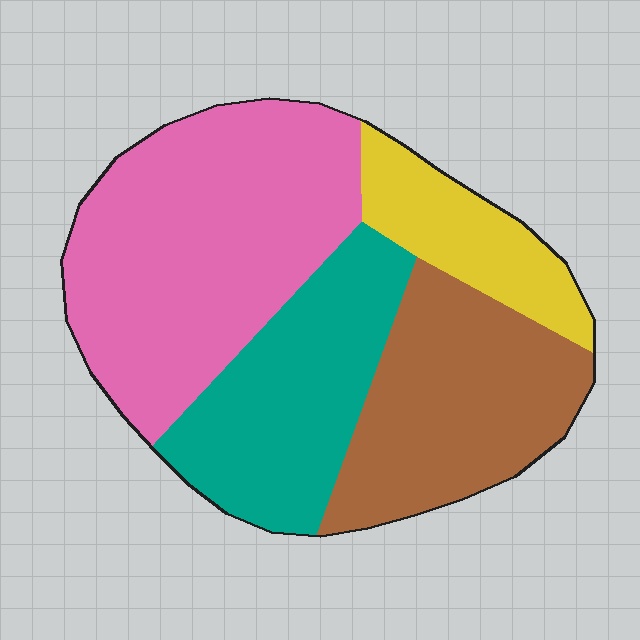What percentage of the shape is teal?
Teal covers around 25% of the shape.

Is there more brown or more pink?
Pink.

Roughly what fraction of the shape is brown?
Brown takes up about one quarter (1/4) of the shape.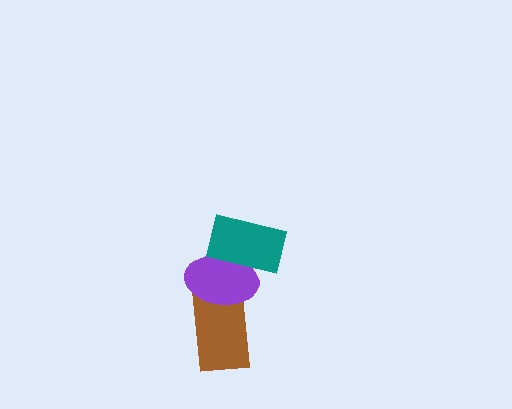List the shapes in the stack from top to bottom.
From top to bottom: the teal rectangle, the purple ellipse, the brown rectangle.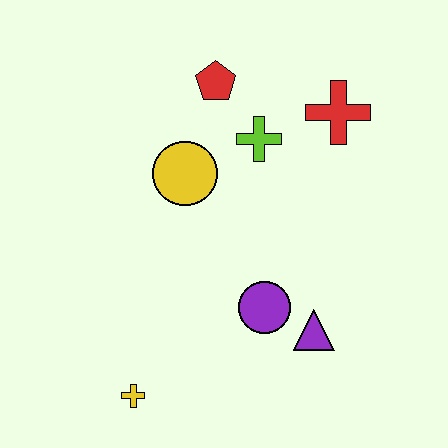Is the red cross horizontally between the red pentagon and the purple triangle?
No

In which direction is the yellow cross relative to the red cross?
The yellow cross is below the red cross.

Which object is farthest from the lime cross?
The yellow cross is farthest from the lime cross.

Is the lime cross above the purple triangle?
Yes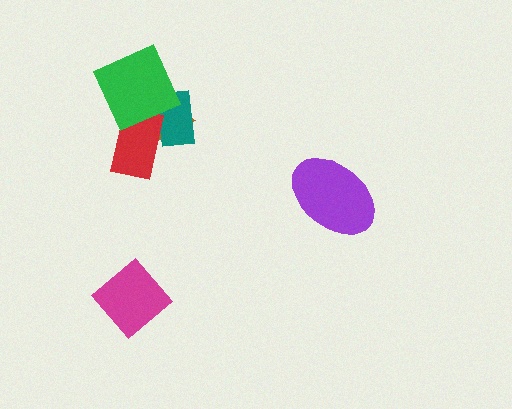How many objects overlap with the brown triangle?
3 objects overlap with the brown triangle.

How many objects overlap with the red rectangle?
3 objects overlap with the red rectangle.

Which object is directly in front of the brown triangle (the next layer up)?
The teal rectangle is directly in front of the brown triangle.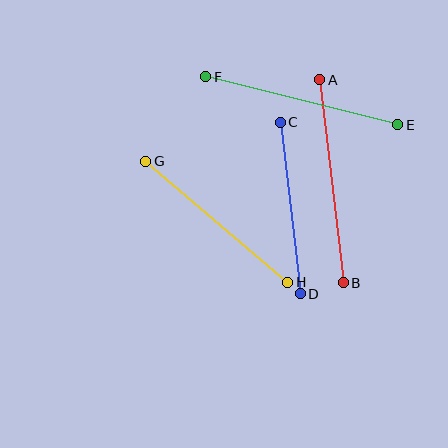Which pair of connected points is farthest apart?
Points A and B are farthest apart.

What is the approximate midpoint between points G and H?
The midpoint is at approximately (217, 222) pixels.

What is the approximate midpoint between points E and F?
The midpoint is at approximately (302, 101) pixels.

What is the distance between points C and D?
The distance is approximately 173 pixels.